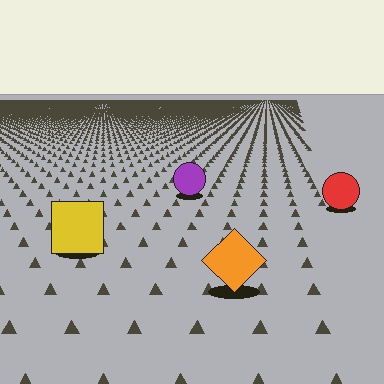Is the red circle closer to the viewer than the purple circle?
Yes. The red circle is closer — you can tell from the texture gradient: the ground texture is coarser near it.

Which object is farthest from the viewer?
The purple circle is farthest from the viewer. It appears smaller and the ground texture around it is denser.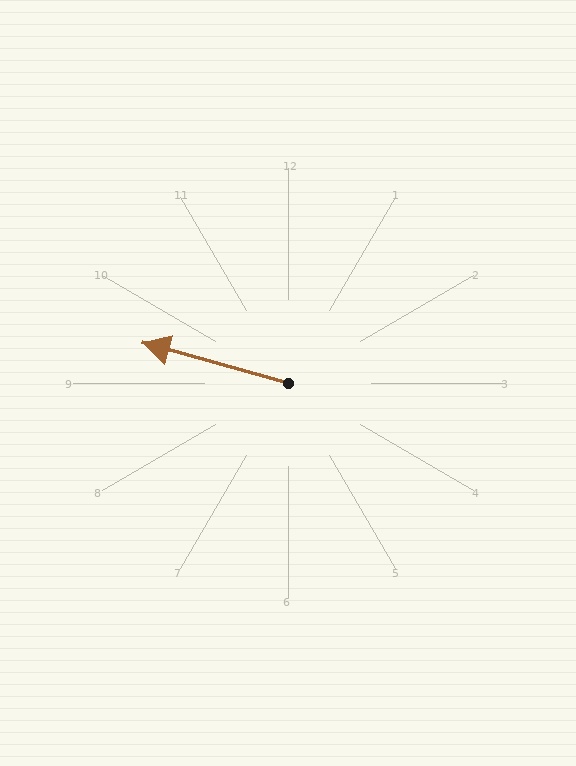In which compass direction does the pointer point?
West.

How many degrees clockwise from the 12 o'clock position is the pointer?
Approximately 286 degrees.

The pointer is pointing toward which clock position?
Roughly 10 o'clock.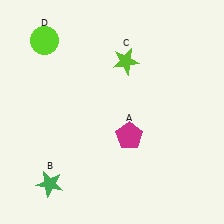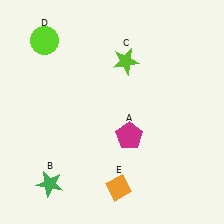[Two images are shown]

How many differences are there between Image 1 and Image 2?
There is 1 difference between the two images.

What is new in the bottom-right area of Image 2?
An orange diamond (E) was added in the bottom-right area of Image 2.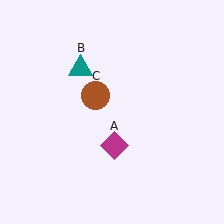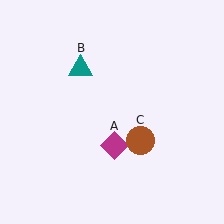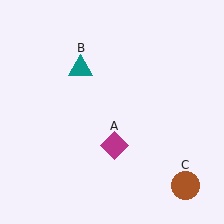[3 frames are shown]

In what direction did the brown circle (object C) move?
The brown circle (object C) moved down and to the right.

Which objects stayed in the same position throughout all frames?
Magenta diamond (object A) and teal triangle (object B) remained stationary.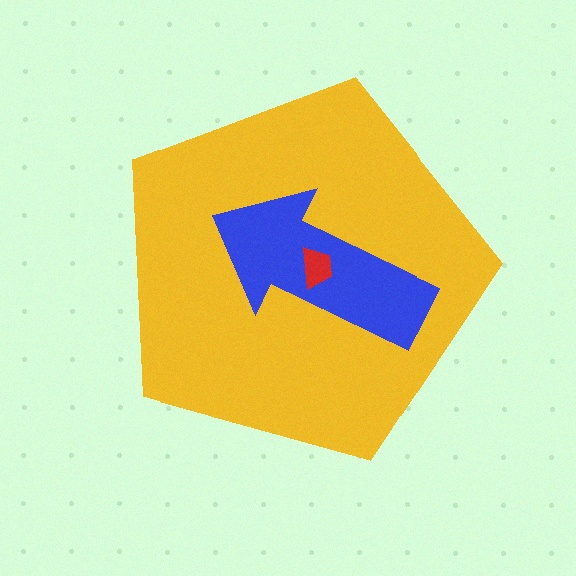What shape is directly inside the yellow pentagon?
The blue arrow.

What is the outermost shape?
The yellow pentagon.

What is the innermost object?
The red trapezoid.